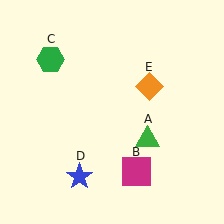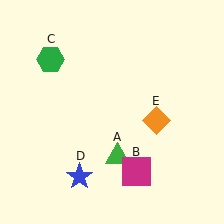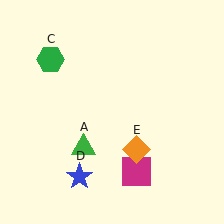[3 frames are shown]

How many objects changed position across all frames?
2 objects changed position: green triangle (object A), orange diamond (object E).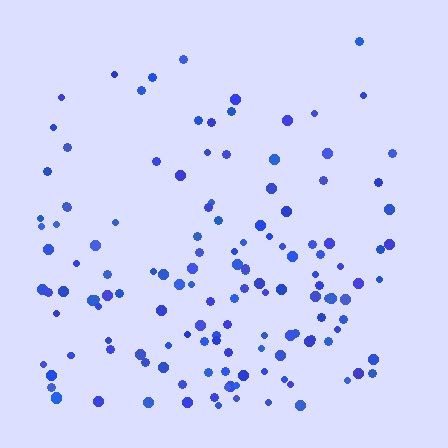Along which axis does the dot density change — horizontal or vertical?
Vertical.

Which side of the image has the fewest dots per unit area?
The top.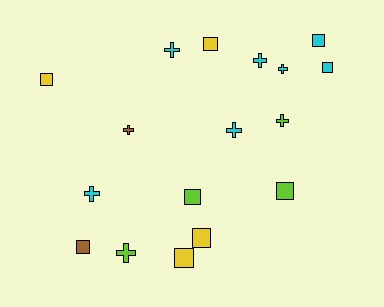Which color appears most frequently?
Cyan, with 7 objects.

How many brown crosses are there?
There is 1 brown cross.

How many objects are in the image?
There are 17 objects.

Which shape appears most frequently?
Square, with 9 objects.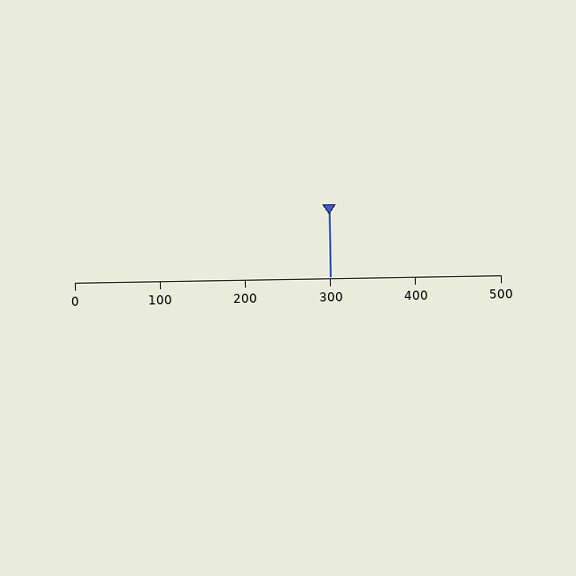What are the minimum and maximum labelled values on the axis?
The axis runs from 0 to 500.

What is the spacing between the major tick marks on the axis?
The major ticks are spaced 100 apart.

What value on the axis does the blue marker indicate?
The marker indicates approximately 300.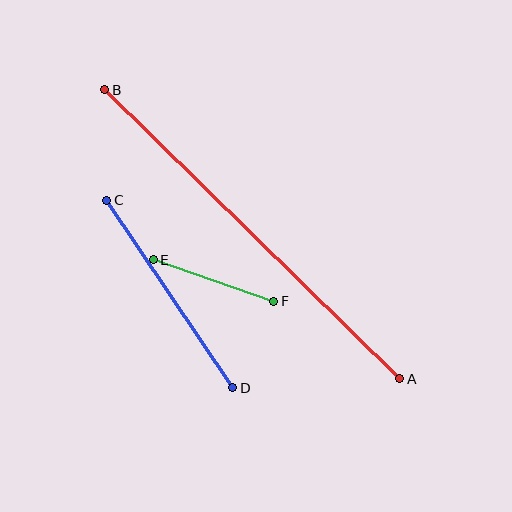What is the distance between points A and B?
The distance is approximately 413 pixels.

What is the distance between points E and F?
The distance is approximately 127 pixels.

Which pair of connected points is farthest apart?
Points A and B are farthest apart.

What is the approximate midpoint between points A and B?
The midpoint is at approximately (252, 234) pixels.